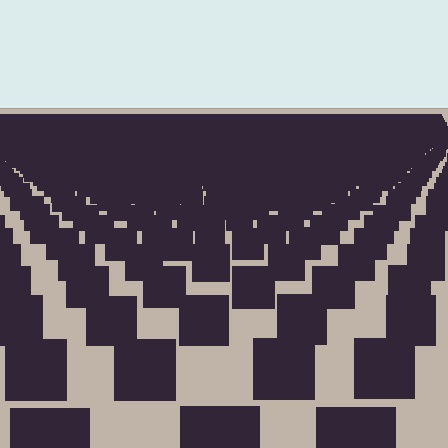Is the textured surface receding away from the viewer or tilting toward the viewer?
The surface is receding away from the viewer. Texture elements get smaller and denser toward the top.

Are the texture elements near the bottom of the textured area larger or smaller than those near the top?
Larger. Near the bottom, elements are closer to the viewer and appear at a bigger on-screen size.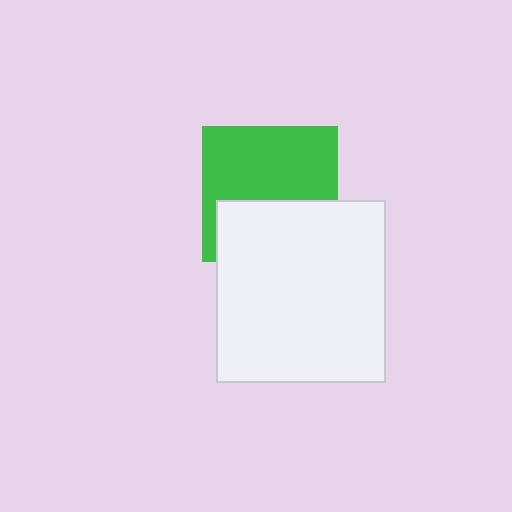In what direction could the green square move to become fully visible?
The green square could move up. That would shift it out from behind the white rectangle entirely.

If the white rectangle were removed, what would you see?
You would see the complete green square.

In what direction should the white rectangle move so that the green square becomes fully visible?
The white rectangle should move down. That is the shortest direction to clear the overlap and leave the green square fully visible.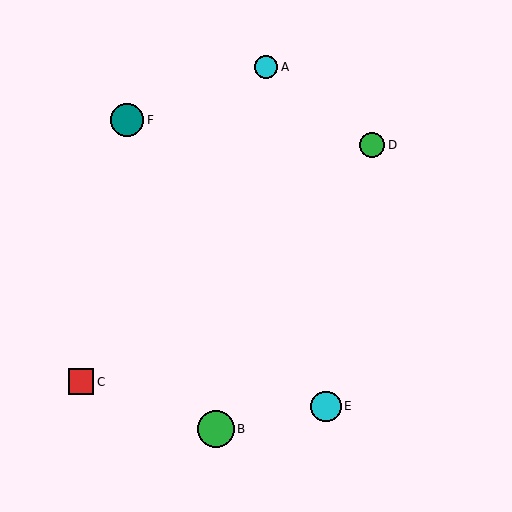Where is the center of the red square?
The center of the red square is at (81, 382).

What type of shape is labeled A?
Shape A is a cyan circle.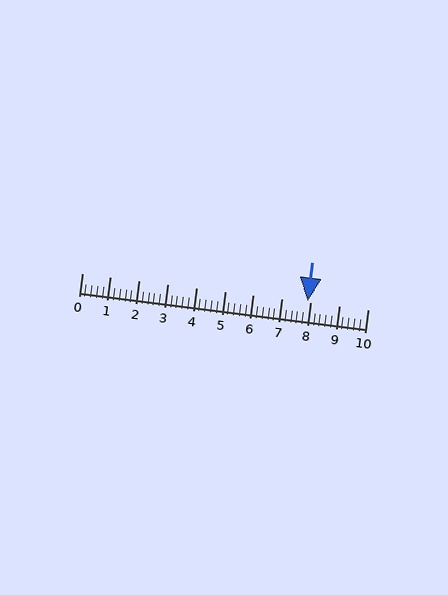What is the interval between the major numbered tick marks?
The major tick marks are spaced 1 units apart.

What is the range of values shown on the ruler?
The ruler shows values from 0 to 10.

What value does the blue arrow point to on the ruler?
The blue arrow points to approximately 7.9.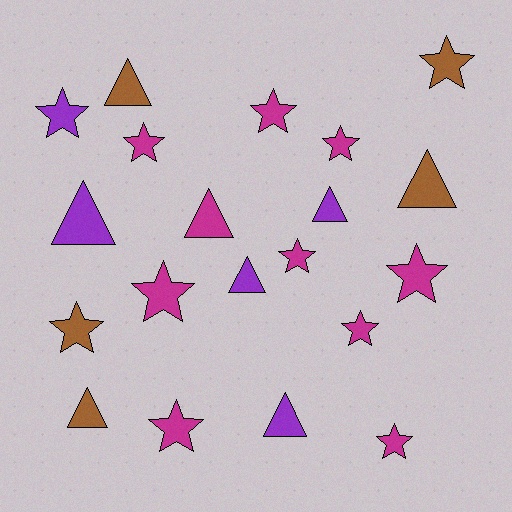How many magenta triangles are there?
There is 1 magenta triangle.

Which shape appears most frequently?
Star, with 12 objects.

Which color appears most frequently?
Magenta, with 10 objects.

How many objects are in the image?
There are 20 objects.